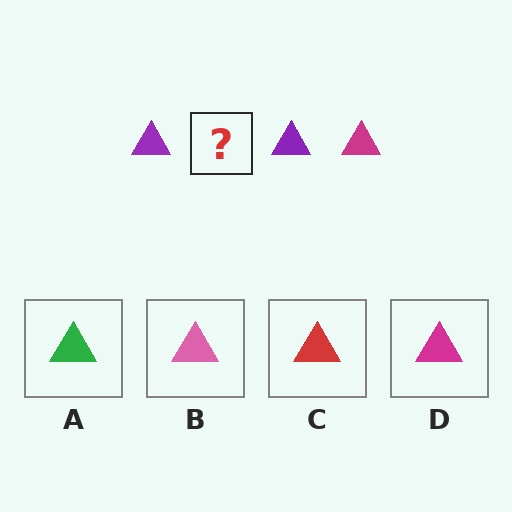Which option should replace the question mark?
Option D.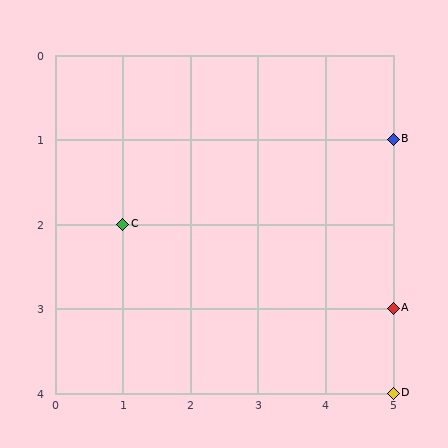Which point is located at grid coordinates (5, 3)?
Point A is at (5, 3).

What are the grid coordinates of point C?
Point C is at grid coordinates (1, 2).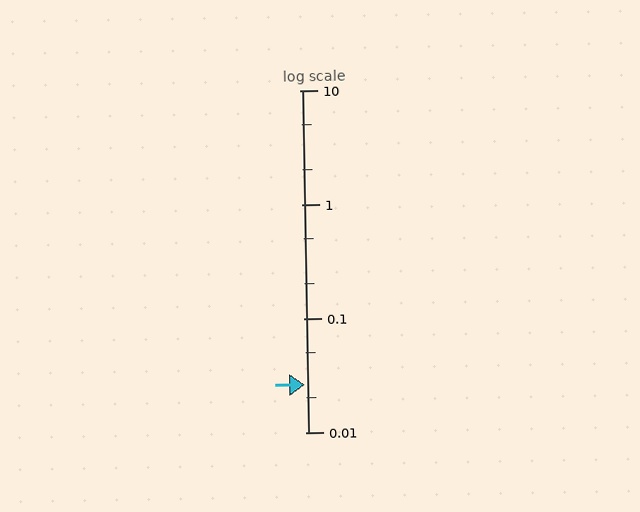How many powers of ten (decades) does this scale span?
The scale spans 3 decades, from 0.01 to 10.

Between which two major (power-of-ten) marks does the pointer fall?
The pointer is between 0.01 and 0.1.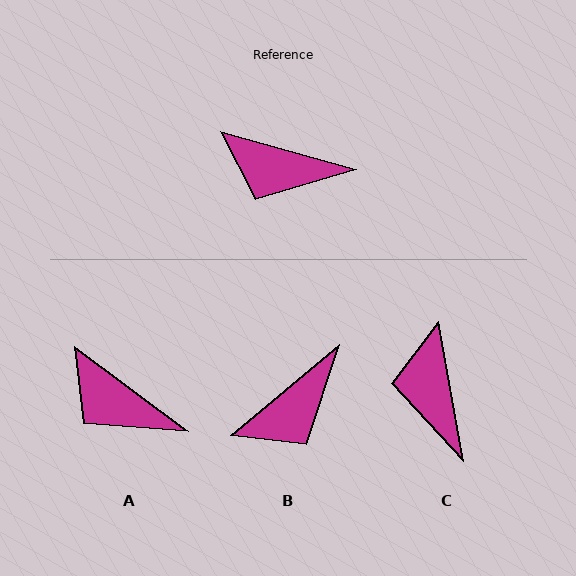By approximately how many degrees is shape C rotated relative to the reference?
Approximately 64 degrees clockwise.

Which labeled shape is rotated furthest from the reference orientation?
C, about 64 degrees away.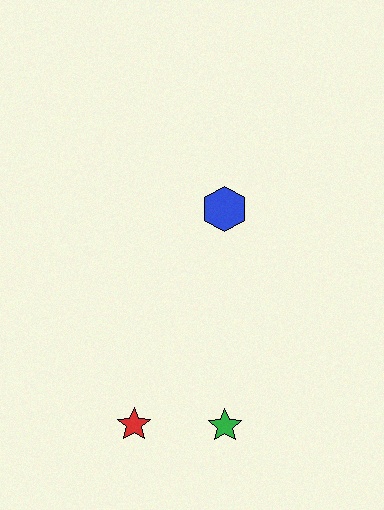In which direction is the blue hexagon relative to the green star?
The blue hexagon is above the green star.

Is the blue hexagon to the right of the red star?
Yes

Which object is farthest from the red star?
The blue hexagon is farthest from the red star.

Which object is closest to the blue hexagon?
The green star is closest to the blue hexagon.